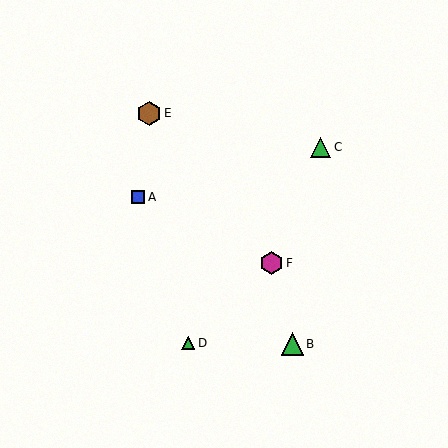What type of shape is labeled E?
Shape E is a brown hexagon.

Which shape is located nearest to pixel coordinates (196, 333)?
The green triangle (labeled D) at (188, 343) is nearest to that location.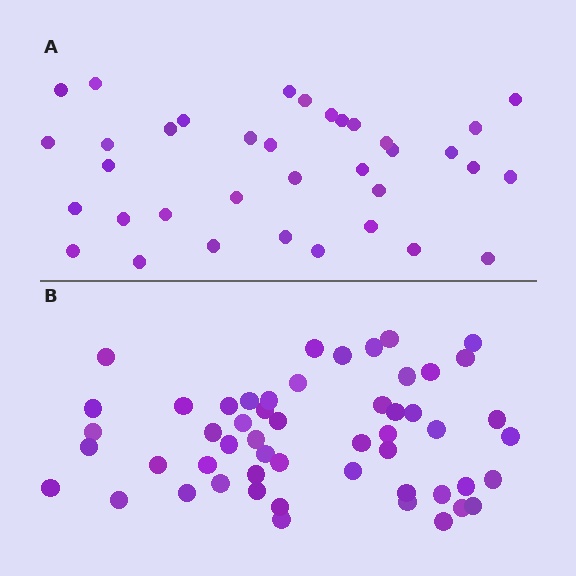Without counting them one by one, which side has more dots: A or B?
Region B (the bottom region) has more dots.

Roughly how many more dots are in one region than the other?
Region B has approximately 15 more dots than region A.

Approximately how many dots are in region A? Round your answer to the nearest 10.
About 40 dots. (The exact count is 36, which rounds to 40.)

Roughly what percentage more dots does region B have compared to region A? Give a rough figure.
About 45% more.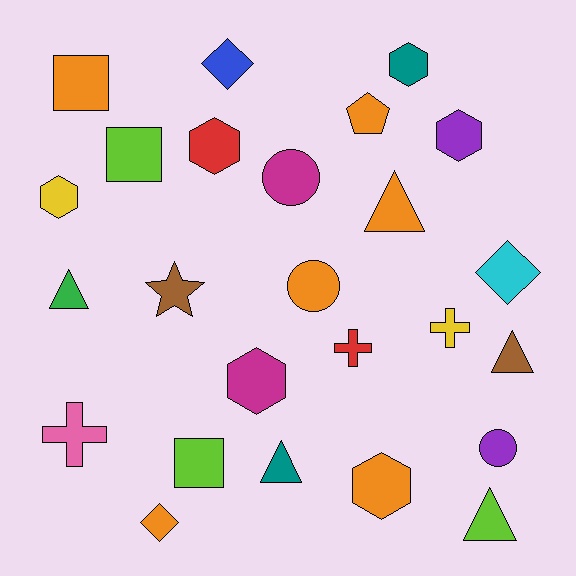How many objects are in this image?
There are 25 objects.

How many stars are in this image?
There is 1 star.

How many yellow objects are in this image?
There are 2 yellow objects.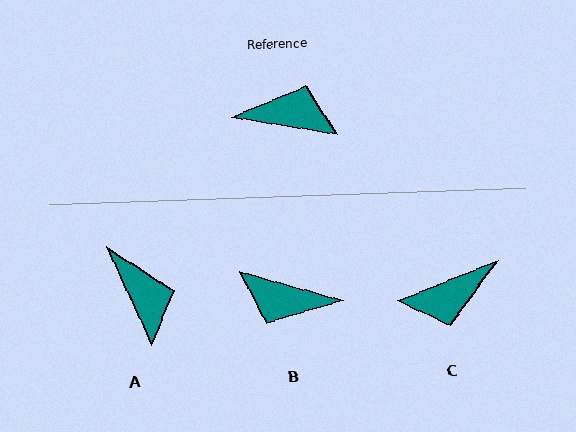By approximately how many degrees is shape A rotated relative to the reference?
Approximately 56 degrees clockwise.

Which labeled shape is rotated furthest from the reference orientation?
B, about 174 degrees away.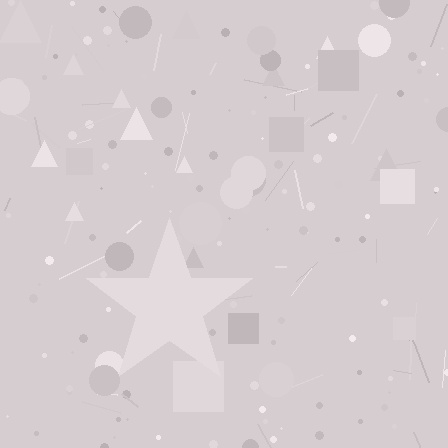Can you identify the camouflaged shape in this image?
The camouflaged shape is a star.